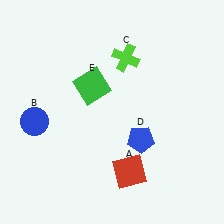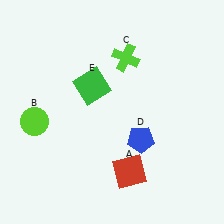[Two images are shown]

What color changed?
The circle (B) changed from blue in Image 1 to lime in Image 2.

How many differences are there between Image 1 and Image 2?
There is 1 difference between the two images.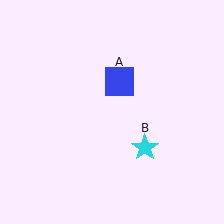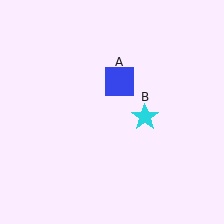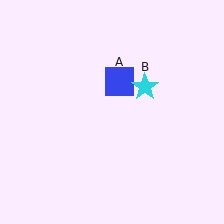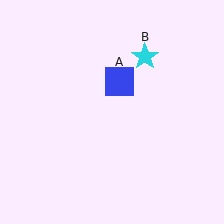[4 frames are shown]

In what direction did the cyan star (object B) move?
The cyan star (object B) moved up.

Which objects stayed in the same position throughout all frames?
Blue square (object A) remained stationary.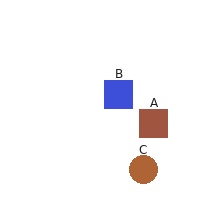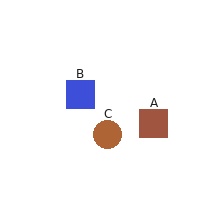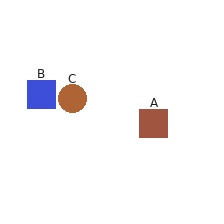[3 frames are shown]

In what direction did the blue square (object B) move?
The blue square (object B) moved left.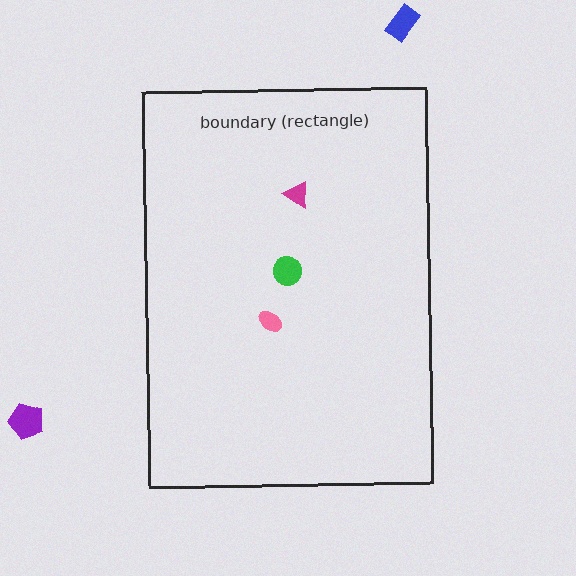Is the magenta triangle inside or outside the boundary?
Inside.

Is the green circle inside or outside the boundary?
Inside.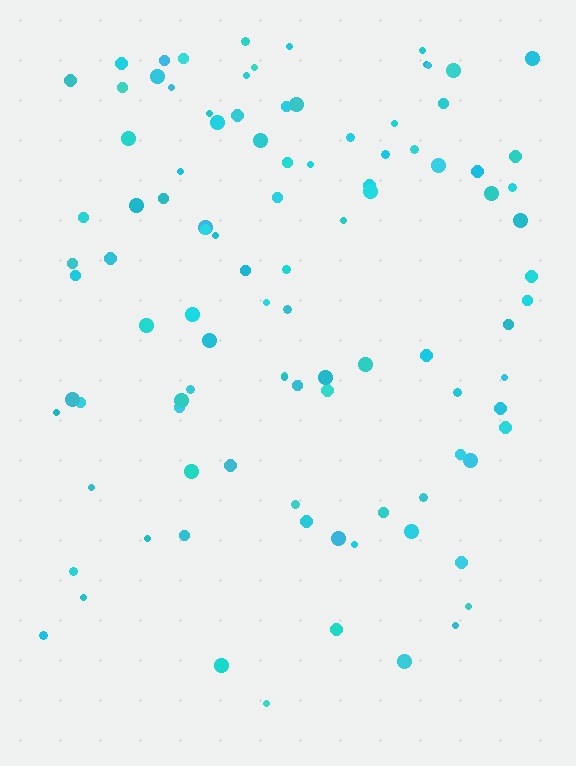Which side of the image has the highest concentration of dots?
The top.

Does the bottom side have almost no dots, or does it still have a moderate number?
Still a moderate number, just noticeably fewer than the top.